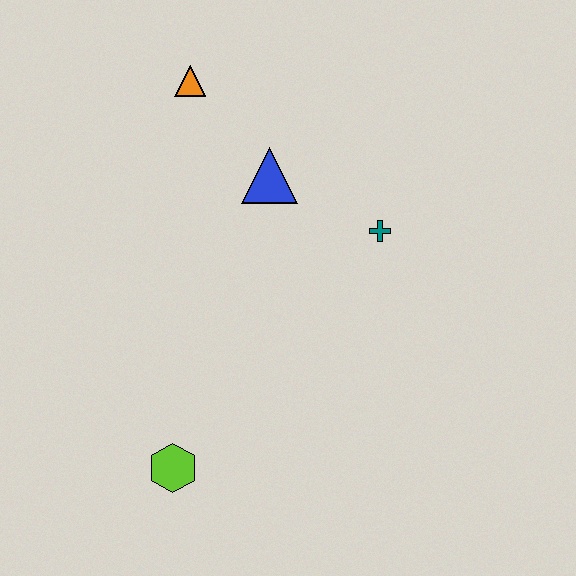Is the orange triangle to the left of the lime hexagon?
No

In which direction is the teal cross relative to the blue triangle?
The teal cross is to the right of the blue triangle.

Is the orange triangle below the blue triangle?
No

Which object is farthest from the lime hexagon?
The orange triangle is farthest from the lime hexagon.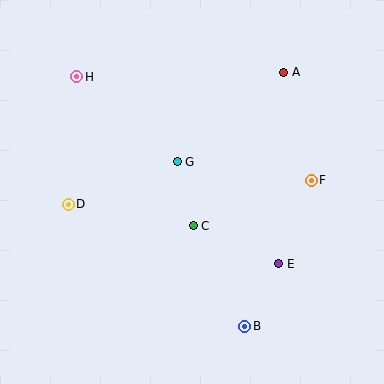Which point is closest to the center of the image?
Point G at (177, 162) is closest to the center.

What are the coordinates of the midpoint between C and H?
The midpoint between C and H is at (135, 151).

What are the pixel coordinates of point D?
Point D is at (68, 204).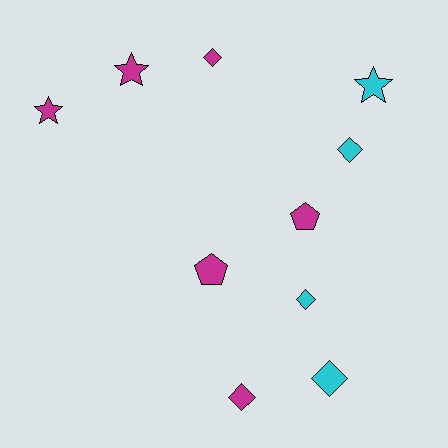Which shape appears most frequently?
Diamond, with 5 objects.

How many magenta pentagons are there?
There are 2 magenta pentagons.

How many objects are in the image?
There are 10 objects.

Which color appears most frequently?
Magenta, with 6 objects.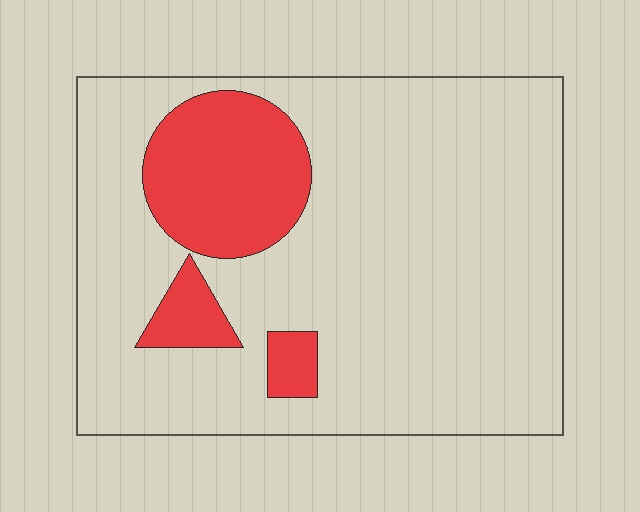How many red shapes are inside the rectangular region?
3.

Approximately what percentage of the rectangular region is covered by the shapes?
Approximately 20%.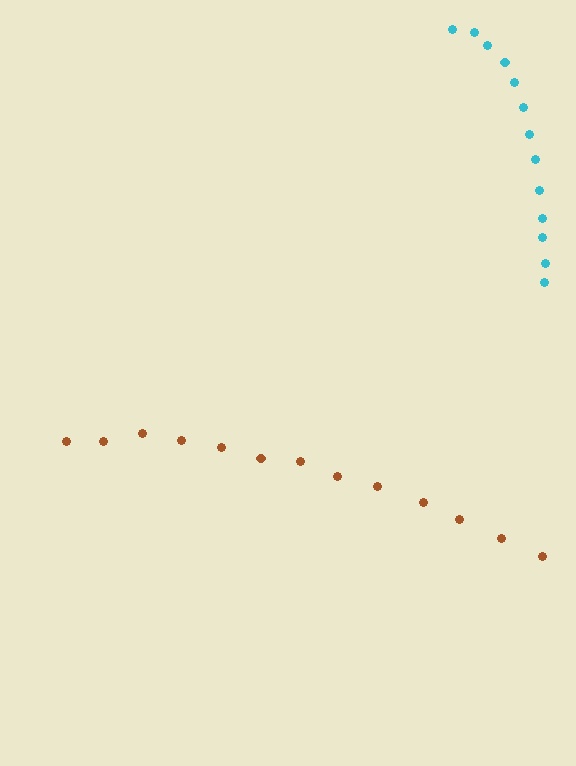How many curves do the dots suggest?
There are 2 distinct paths.